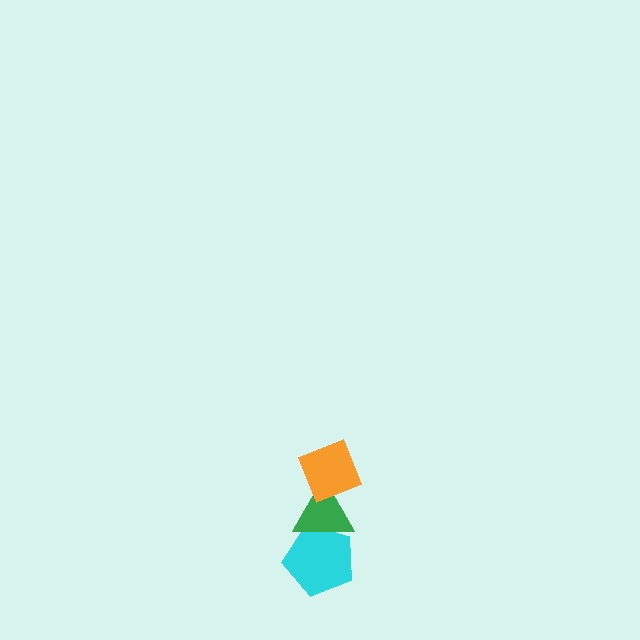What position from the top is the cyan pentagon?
The cyan pentagon is 3rd from the top.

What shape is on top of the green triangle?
The orange diamond is on top of the green triangle.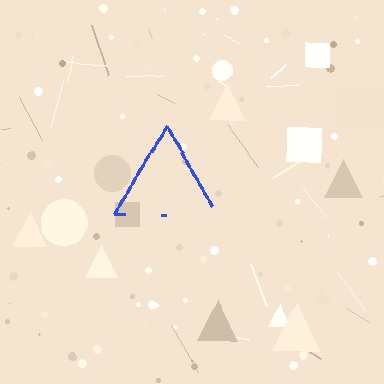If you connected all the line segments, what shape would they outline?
They would outline a triangle.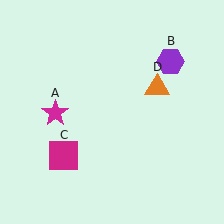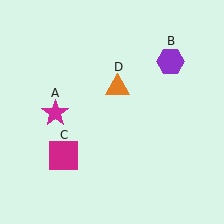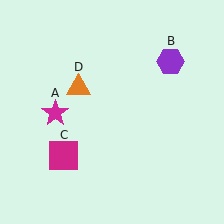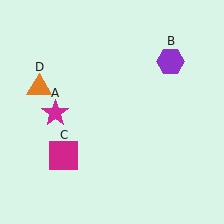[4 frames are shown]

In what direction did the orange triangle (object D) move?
The orange triangle (object D) moved left.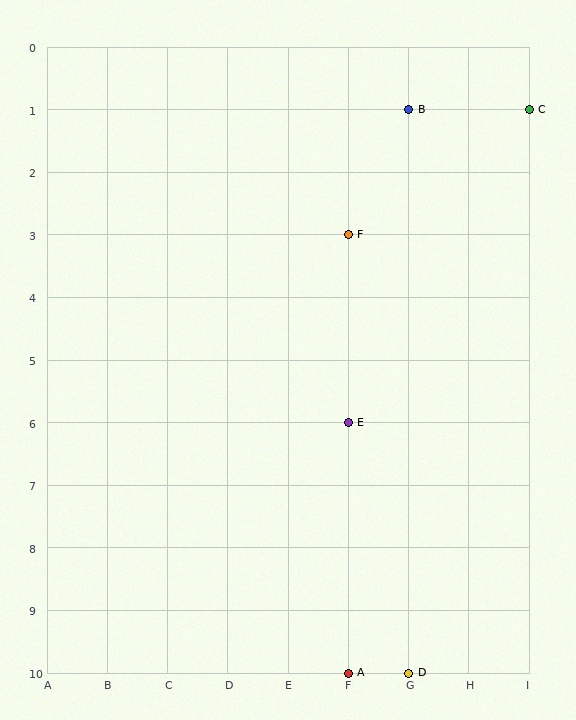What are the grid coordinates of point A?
Point A is at grid coordinates (F, 10).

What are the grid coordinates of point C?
Point C is at grid coordinates (I, 1).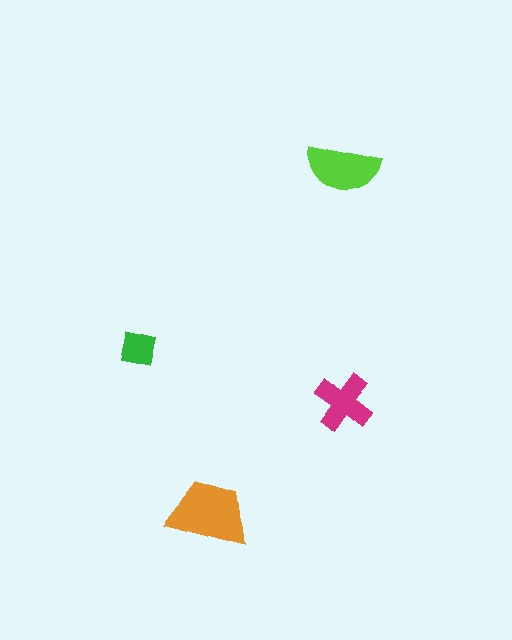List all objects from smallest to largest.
The green square, the magenta cross, the lime semicircle, the orange trapezoid.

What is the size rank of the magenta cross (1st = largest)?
3rd.